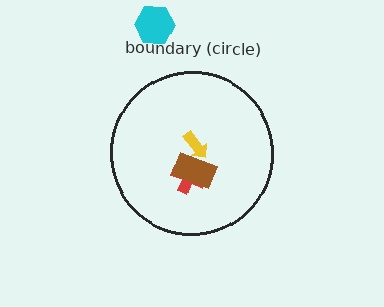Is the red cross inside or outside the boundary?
Inside.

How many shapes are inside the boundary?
3 inside, 1 outside.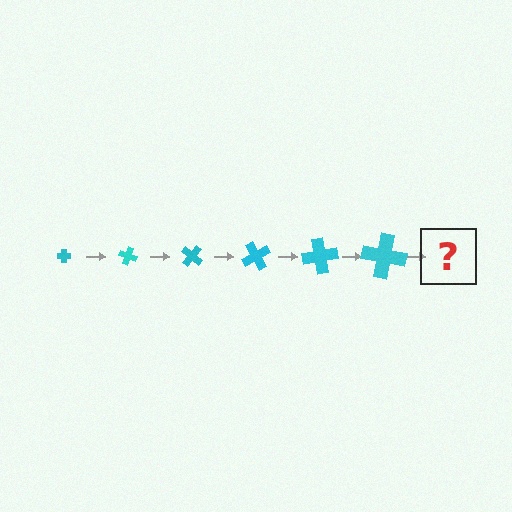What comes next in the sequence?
The next element should be a cross, larger than the previous one and rotated 120 degrees from the start.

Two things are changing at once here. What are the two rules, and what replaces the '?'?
The two rules are that the cross grows larger each step and it rotates 20 degrees each step. The '?' should be a cross, larger than the previous one and rotated 120 degrees from the start.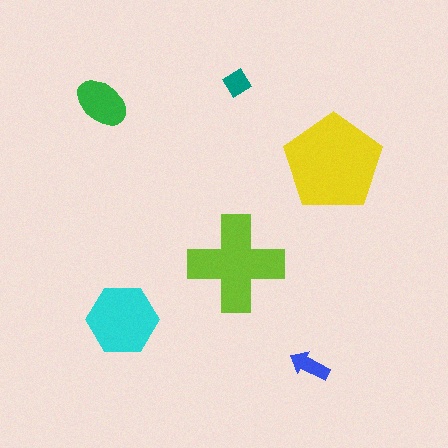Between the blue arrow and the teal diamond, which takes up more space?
The blue arrow.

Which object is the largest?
The yellow pentagon.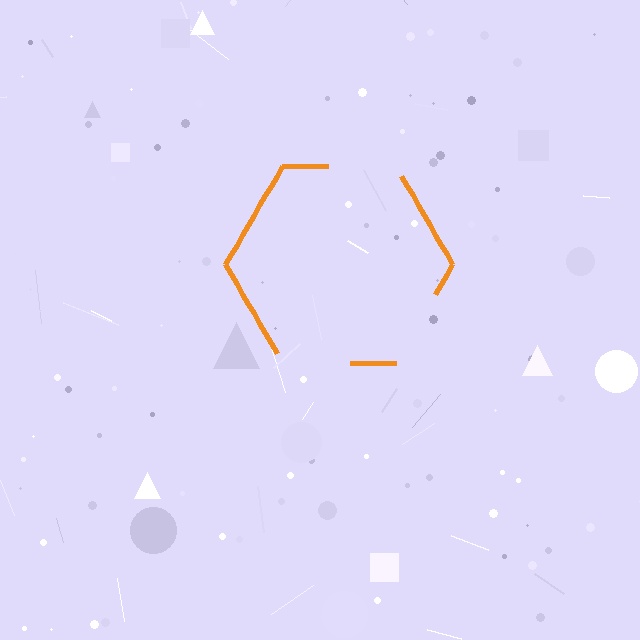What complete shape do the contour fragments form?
The contour fragments form a hexagon.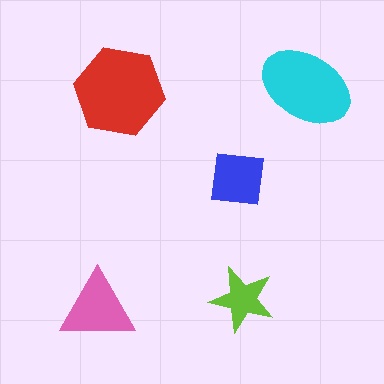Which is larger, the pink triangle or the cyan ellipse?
The cyan ellipse.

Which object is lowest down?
The pink triangle is bottommost.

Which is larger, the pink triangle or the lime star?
The pink triangle.